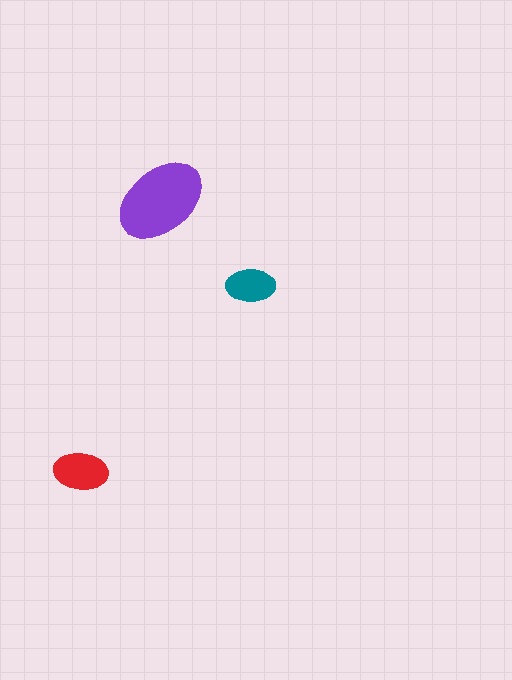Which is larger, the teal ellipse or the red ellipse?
The red one.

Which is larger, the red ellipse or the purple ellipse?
The purple one.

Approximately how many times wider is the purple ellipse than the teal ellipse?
About 2 times wider.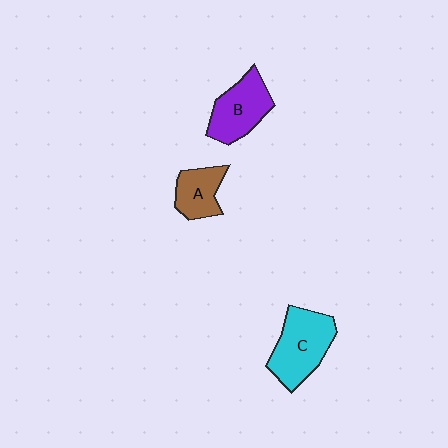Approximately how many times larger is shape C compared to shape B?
Approximately 1.2 times.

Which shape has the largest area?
Shape C (cyan).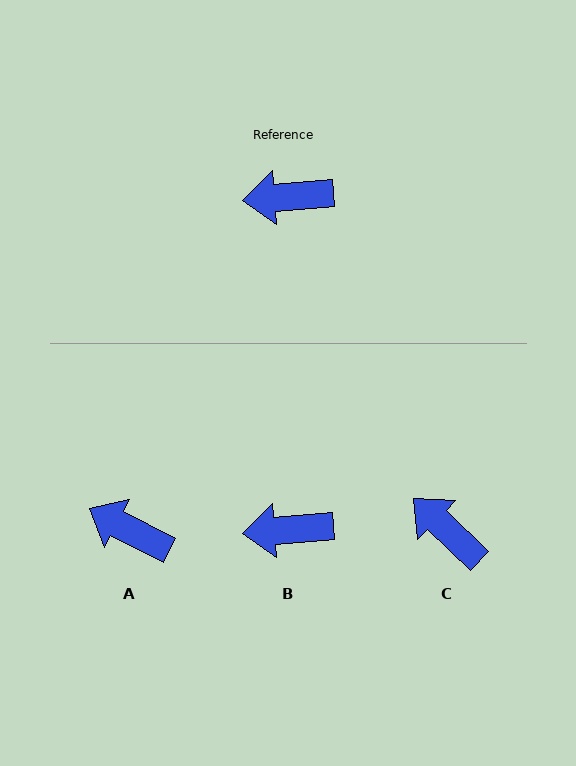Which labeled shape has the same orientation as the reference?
B.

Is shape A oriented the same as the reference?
No, it is off by about 32 degrees.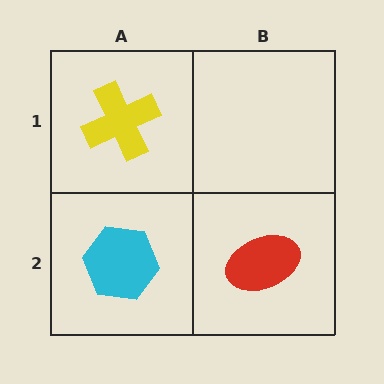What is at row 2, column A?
A cyan hexagon.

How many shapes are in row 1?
1 shape.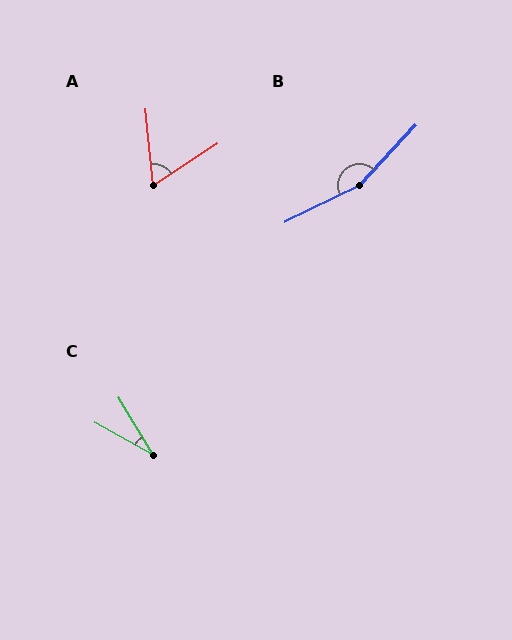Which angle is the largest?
B, at approximately 159 degrees.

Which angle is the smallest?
C, at approximately 30 degrees.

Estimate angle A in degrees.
Approximately 61 degrees.